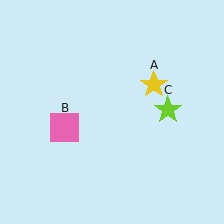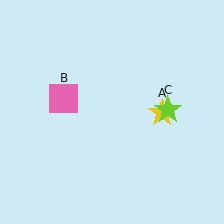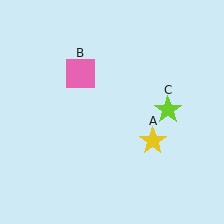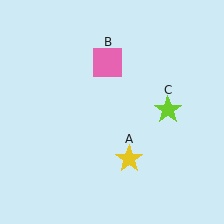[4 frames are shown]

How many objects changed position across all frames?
2 objects changed position: yellow star (object A), pink square (object B).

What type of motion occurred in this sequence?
The yellow star (object A), pink square (object B) rotated clockwise around the center of the scene.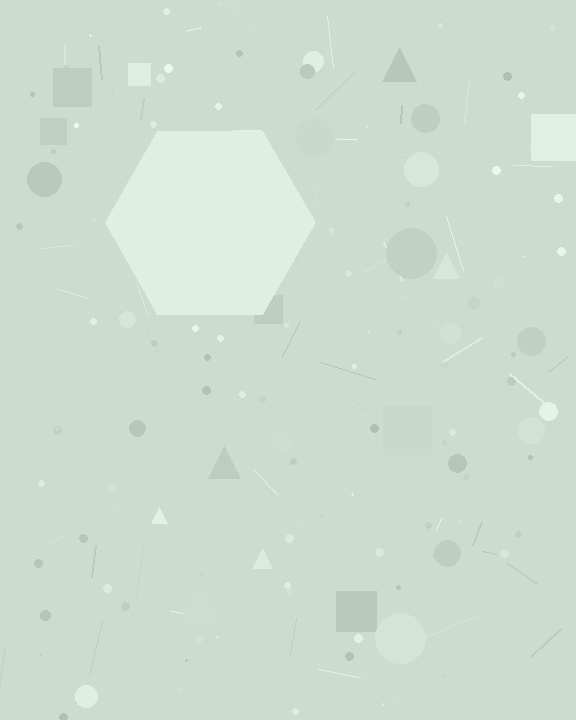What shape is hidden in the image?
A hexagon is hidden in the image.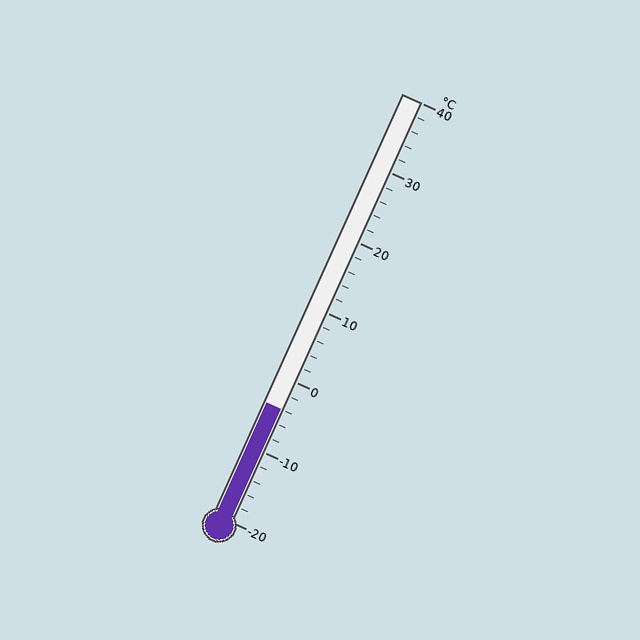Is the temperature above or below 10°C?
The temperature is below 10°C.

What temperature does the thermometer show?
The thermometer shows approximately -4°C.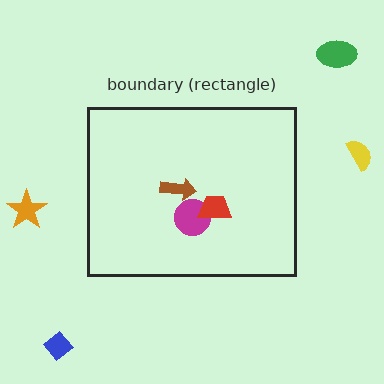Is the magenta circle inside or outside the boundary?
Inside.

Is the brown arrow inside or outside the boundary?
Inside.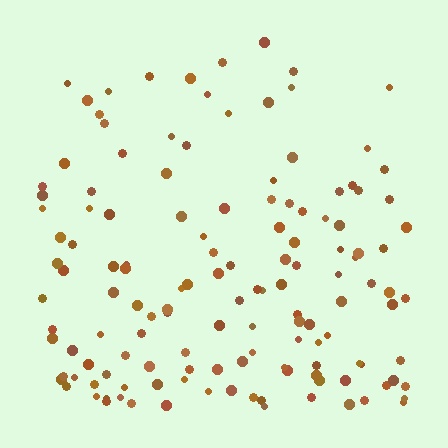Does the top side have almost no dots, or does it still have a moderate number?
Still a moderate number, just noticeably fewer than the bottom.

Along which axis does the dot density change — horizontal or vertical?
Vertical.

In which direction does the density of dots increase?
From top to bottom, with the bottom side densest.